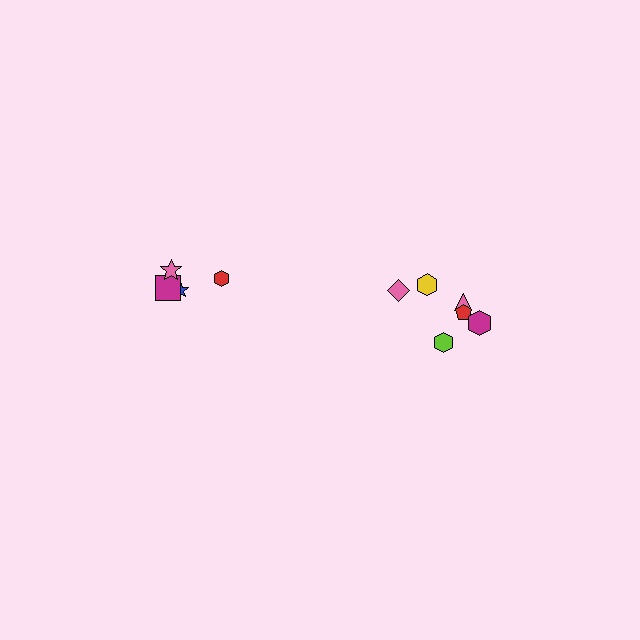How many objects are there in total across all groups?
There are 10 objects.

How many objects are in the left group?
There are 4 objects.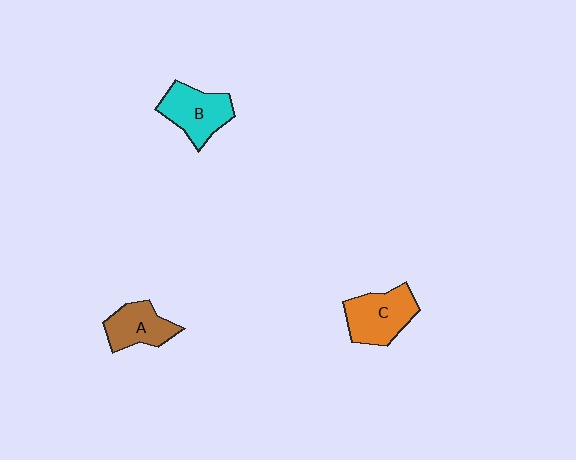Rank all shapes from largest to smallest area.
From largest to smallest: C (orange), B (cyan), A (brown).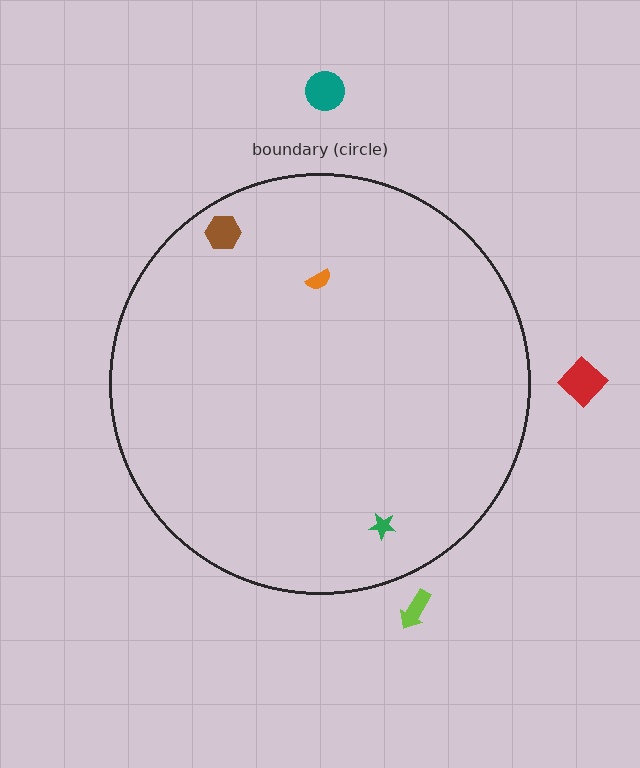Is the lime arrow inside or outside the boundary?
Outside.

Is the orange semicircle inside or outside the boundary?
Inside.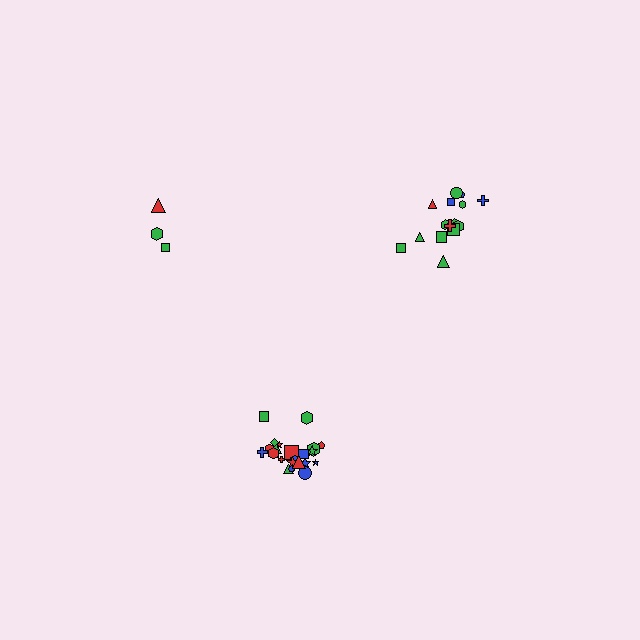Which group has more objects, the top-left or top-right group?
The top-right group.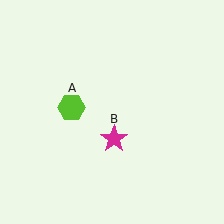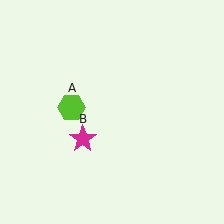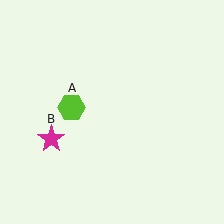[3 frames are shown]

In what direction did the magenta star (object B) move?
The magenta star (object B) moved left.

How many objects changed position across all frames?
1 object changed position: magenta star (object B).